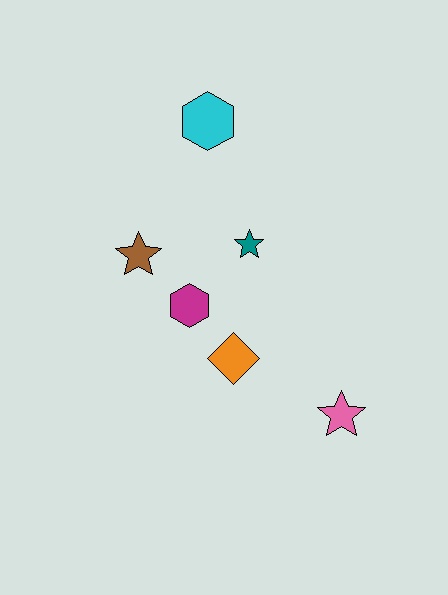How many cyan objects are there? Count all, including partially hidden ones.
There is 1 cyan object.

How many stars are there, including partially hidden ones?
There are 3 stars.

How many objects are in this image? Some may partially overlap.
There are 6 objects.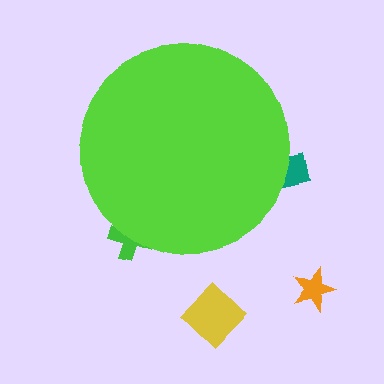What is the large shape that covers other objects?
A lime circle.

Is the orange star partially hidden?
No, the orange star is fully visible.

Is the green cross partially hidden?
Yes, the green cross is partially hidden behind the lime circle.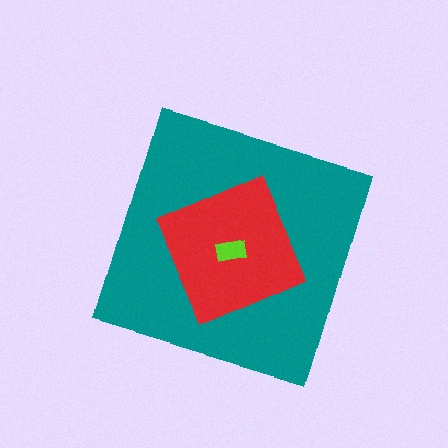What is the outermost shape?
The teal diamond.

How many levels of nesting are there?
3.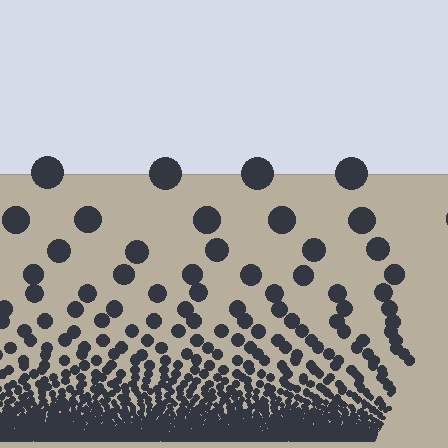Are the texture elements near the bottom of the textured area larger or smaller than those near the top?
Smaller. The gradient is inverted — elements near the bottom are smaller and denser.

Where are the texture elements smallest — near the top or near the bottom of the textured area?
Near the bottom.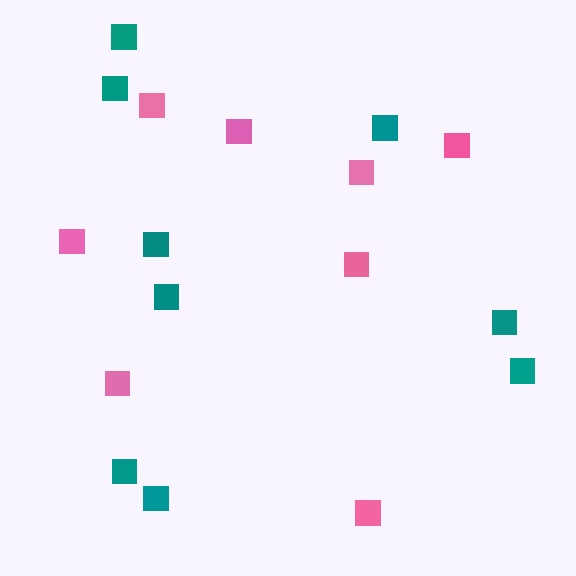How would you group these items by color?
There are 2 groups: one group of pink squares (8) and one group of teal squares (9).